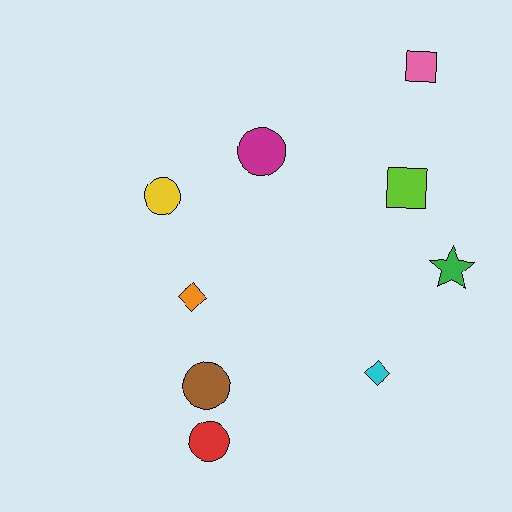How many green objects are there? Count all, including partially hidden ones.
There is 1 green object.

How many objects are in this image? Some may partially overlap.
There are 9 objects.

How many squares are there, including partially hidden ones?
There are 2 squares.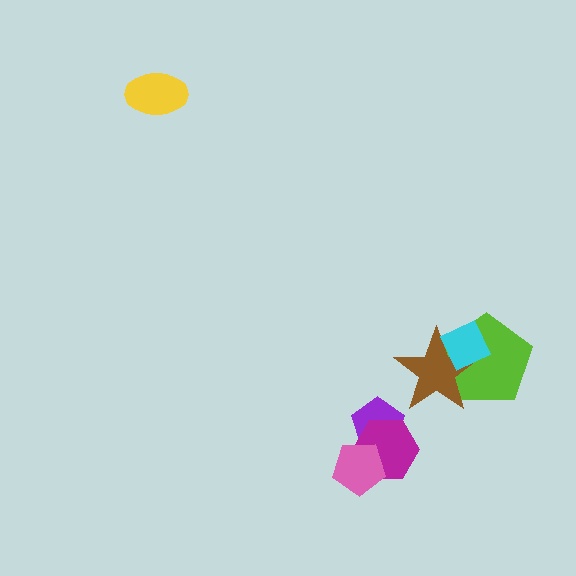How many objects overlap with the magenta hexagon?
2 objects overlap with the magenta hexagon.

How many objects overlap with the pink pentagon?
2 objects overlap with the pink pentagon.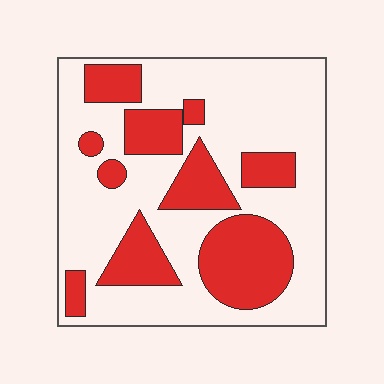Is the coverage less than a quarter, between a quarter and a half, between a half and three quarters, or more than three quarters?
Between a quarter and a half.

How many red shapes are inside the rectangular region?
10.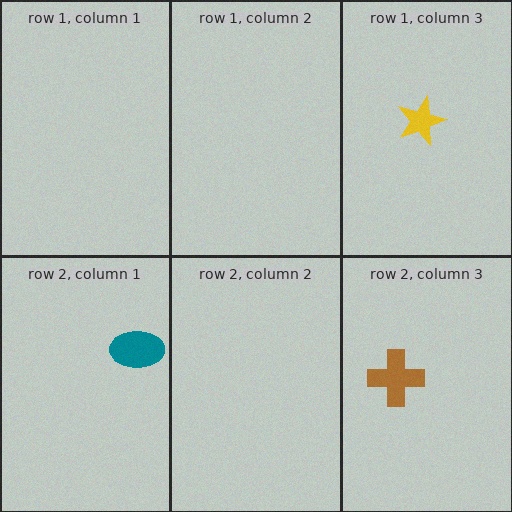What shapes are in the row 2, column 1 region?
The teal ellipse.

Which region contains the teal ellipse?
The row 2, column 1 region.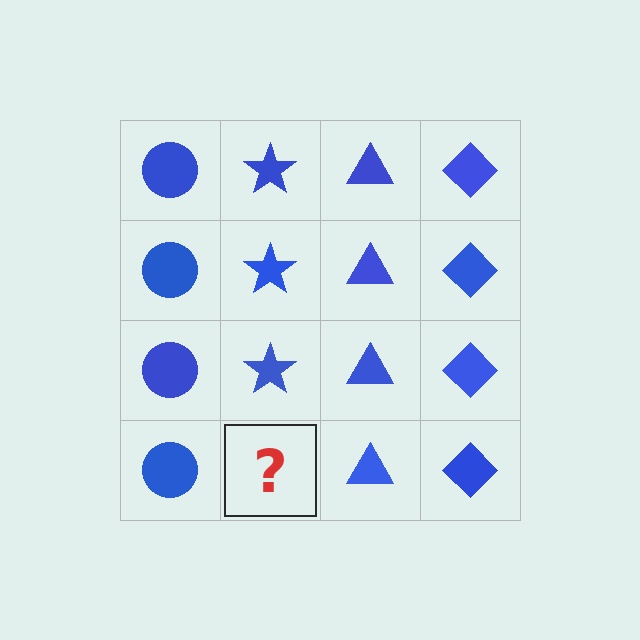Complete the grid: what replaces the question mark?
The question mark should be replaced with a blue star.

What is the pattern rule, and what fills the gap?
The rule is that each column has a consistent shape. The gap should be filled with a blue star.